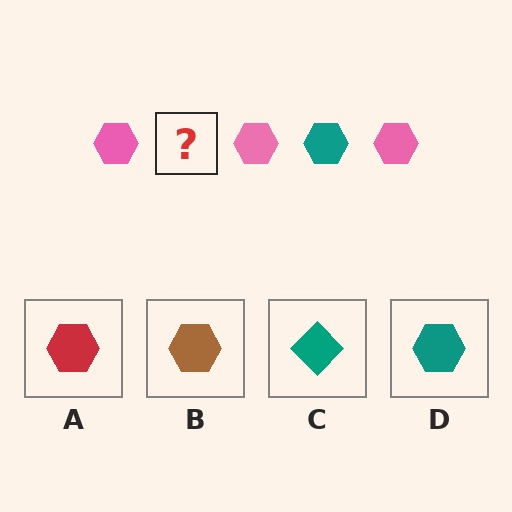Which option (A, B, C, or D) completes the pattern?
D.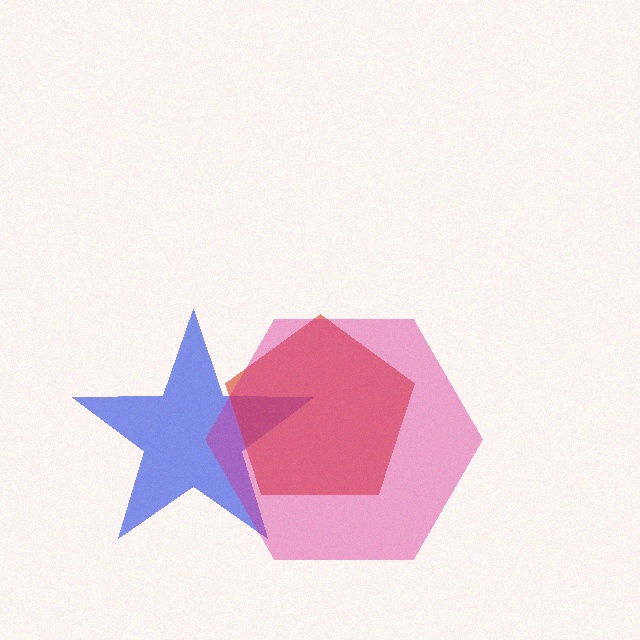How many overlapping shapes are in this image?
There are 3 overlapping shapes in the image.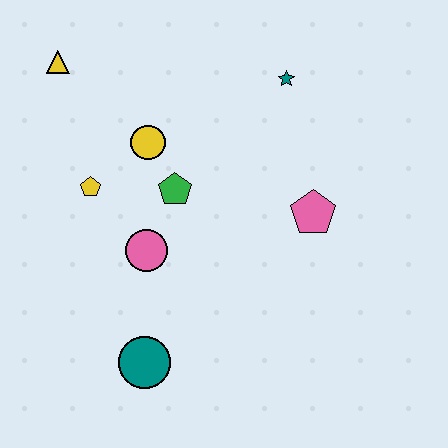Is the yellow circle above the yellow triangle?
No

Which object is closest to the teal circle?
The pink circle is closest to the teal circle.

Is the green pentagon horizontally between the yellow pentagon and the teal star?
Yes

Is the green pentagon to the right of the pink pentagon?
No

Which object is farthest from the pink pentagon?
The yellow triangle is farthest from the pink pentagon.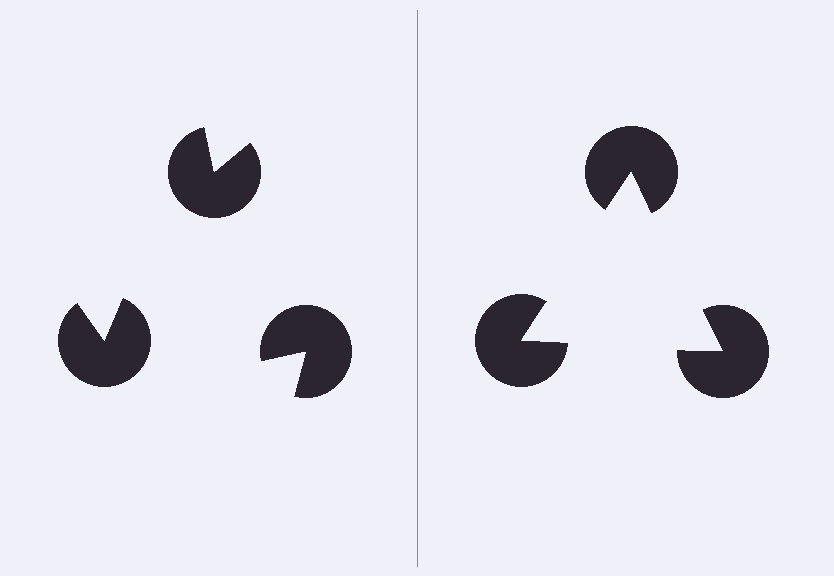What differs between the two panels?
The pac-man discs are positioned identically on both sides; only the wedge orientations differ. On the right they align to a triangle; on the left they are misaligned.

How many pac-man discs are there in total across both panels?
6 — 3 on each side.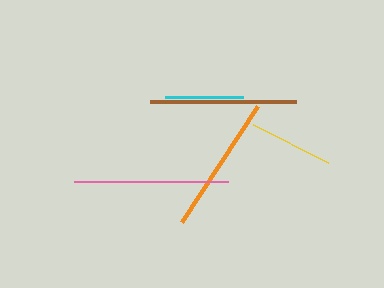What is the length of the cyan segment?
The cyan segment is approximately 77 pixels long.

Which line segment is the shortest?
The cyan line is the shortest at approximately 77 pixels.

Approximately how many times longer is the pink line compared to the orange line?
The pink line is approximately 1.1 times the length of the orange line.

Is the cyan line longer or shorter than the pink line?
The pink line is longer than the cyan line.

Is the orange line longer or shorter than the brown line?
The brown line is longer than the orange line.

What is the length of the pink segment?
The pink segment is approximately 154 pixels long.